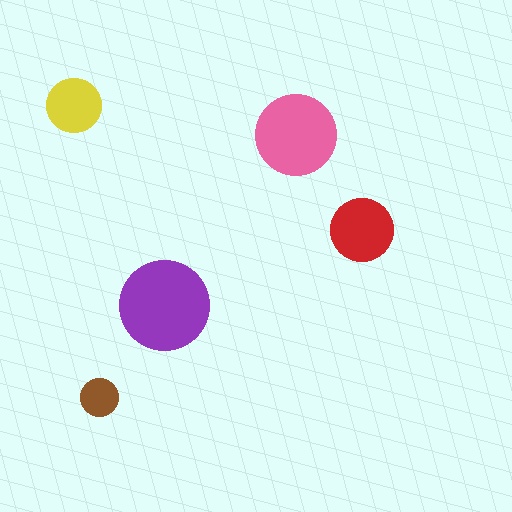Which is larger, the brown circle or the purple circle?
The purple one.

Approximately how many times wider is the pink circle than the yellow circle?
About 1.5 times wider.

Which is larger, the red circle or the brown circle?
The red one.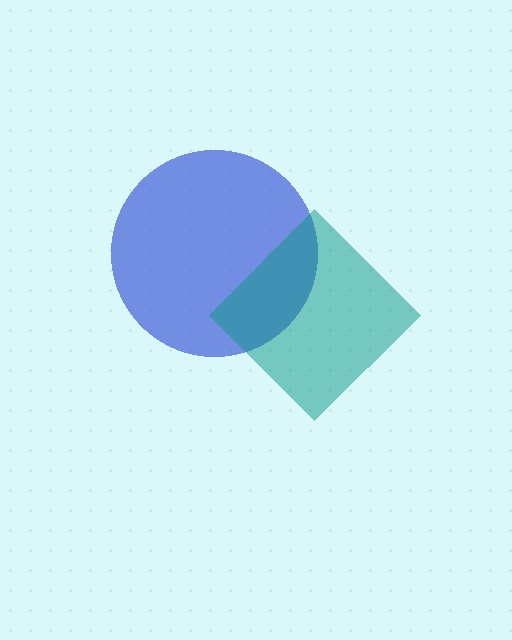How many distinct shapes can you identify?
There are 2 distinct shapes: a blue circle, a teal diamond.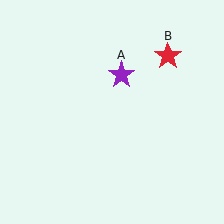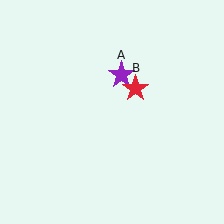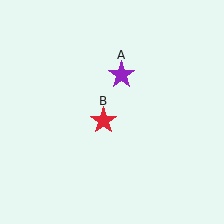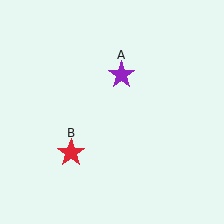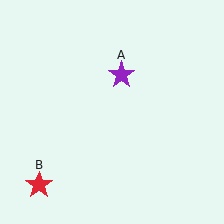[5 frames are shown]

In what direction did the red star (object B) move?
The red star (object B) moved down and to the left.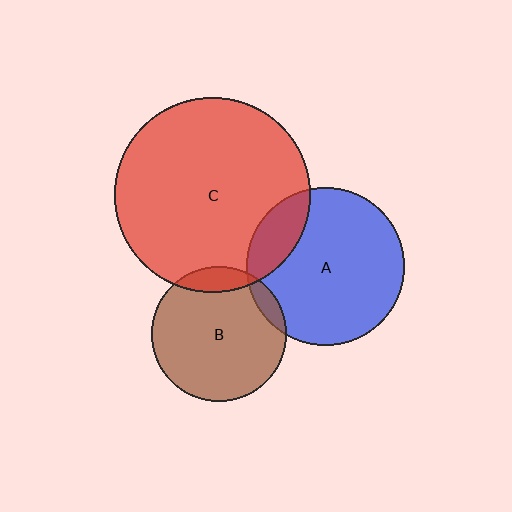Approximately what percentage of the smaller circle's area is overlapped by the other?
Approximately 10%.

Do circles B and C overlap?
Yes.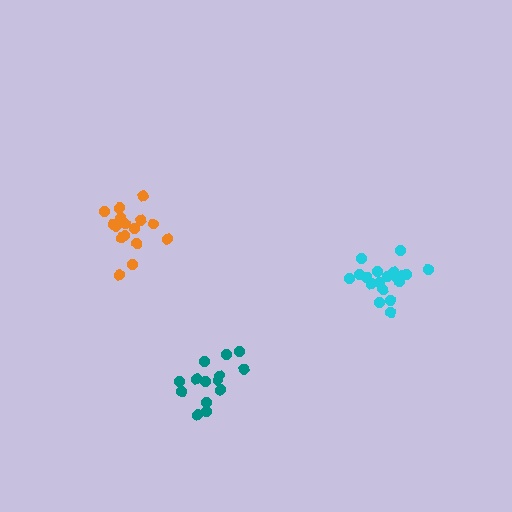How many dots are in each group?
Group 1: 17 dots, Group 2: 14 dots, Group 3: 19 dots (50 total).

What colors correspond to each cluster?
The clusters are colored: orange, teal, cyan.